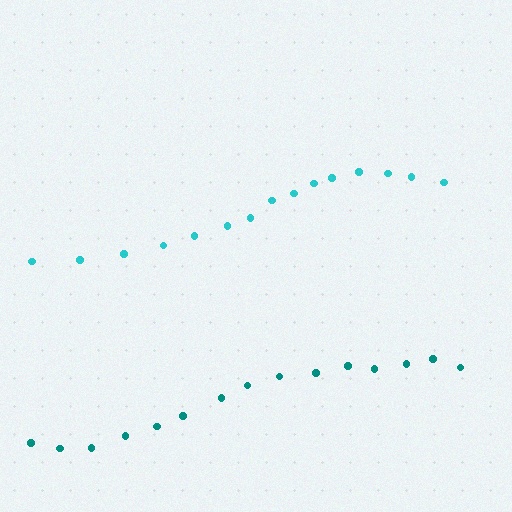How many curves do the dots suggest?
There are 2 distinct paths.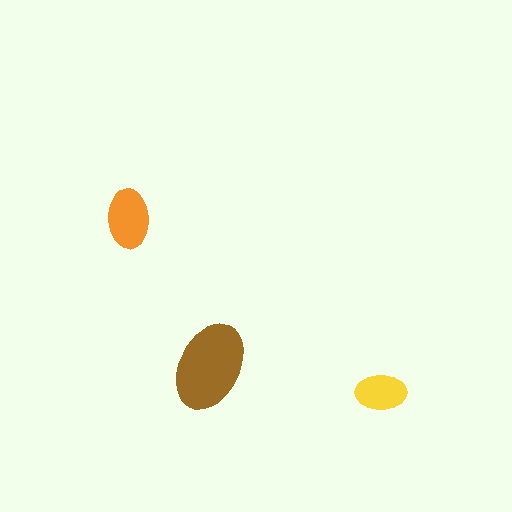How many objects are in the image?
There are 3 objects in the image.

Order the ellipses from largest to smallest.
the brown one, the orange one, the yellow one.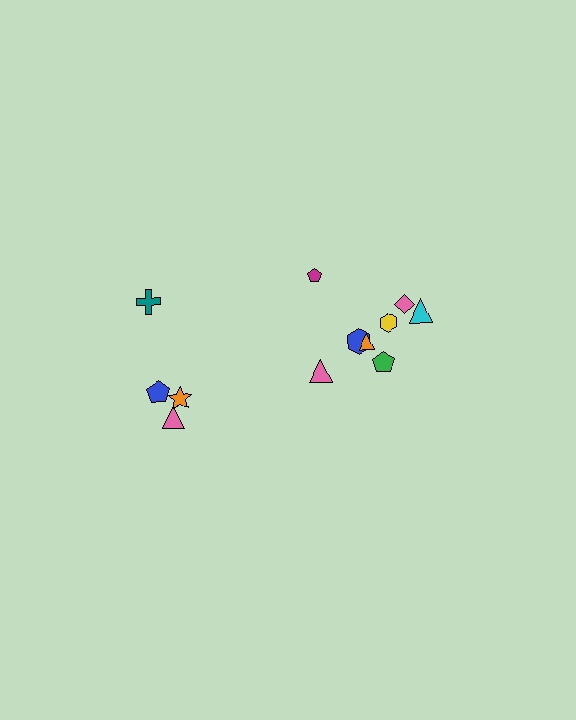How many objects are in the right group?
There are 8 objects.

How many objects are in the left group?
There are 4 objects.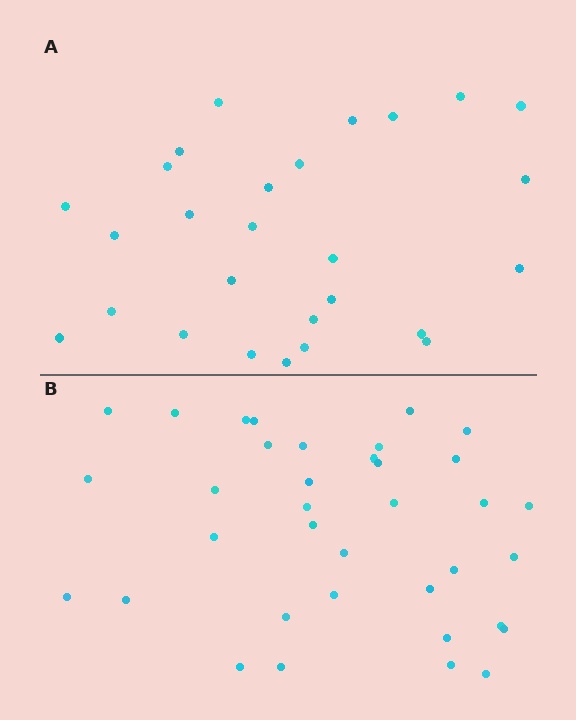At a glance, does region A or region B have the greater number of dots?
Region B (the bottom region) has more dots.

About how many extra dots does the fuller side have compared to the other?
Region B has roughly 8 or so more dots than region A.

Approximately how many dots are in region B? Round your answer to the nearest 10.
About 40 dots. (The exact count is 36, which rounds to 40.)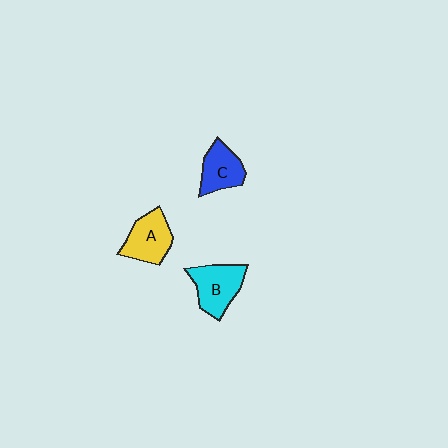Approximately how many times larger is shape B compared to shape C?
Approximately 1.2 times.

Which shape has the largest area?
Shape B (cyan).